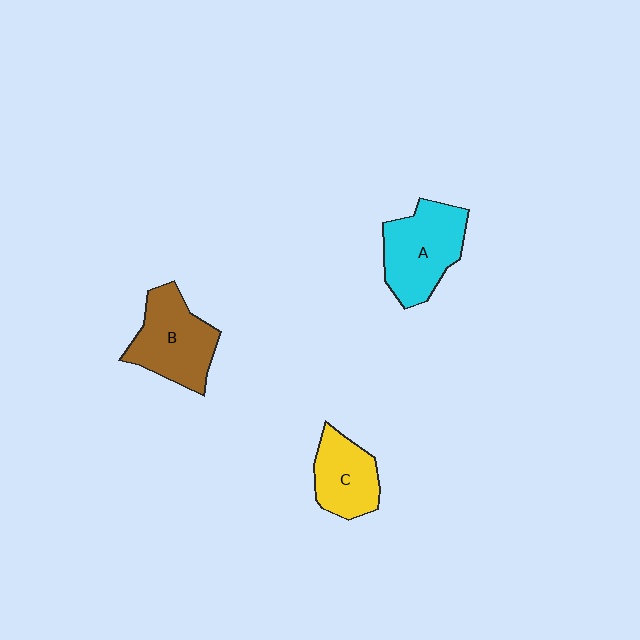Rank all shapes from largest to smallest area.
From largest to smallest: A (cyan), B (brown), C (yellow).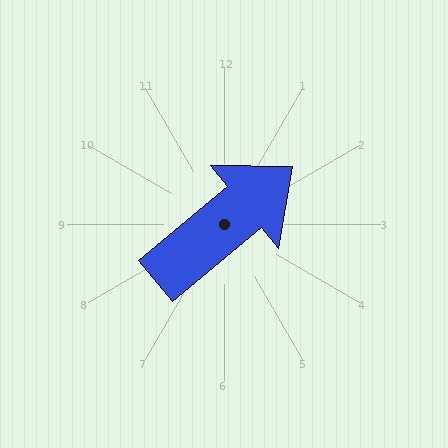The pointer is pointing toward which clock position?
Roughly 2 o'clock.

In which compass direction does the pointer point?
Northeast.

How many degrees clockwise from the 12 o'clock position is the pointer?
Approximately 50 degrees.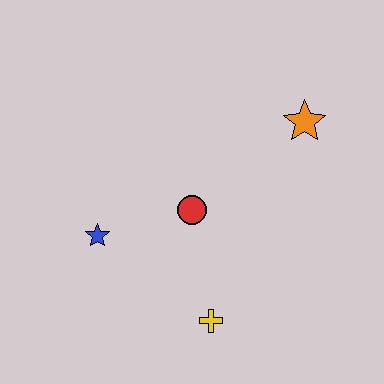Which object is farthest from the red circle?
The orange star is farthest from the red circle.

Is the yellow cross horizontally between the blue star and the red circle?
No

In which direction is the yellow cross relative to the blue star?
The yellow cross is to the right of the blue star.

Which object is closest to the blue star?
The red circle is closest to the blue star.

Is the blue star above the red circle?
No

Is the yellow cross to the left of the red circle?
No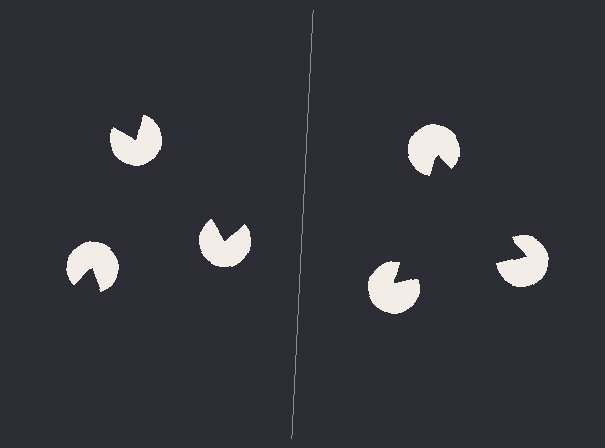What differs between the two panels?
The pac-man discs are positioned identically on both sides; only the wedge orientations differ. On the right they align to a triangle; on the left they are misaligned.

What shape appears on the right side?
An illusory triangle.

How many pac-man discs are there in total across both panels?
6 — 3 on each side.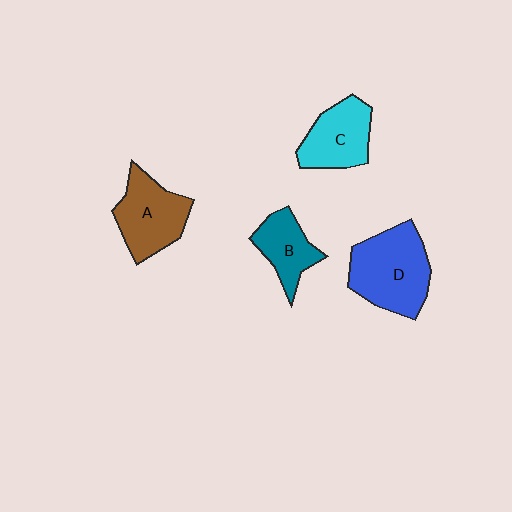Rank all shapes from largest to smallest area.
From largest to smallest: D (blue), A (brown), C (cyan), B (teal).